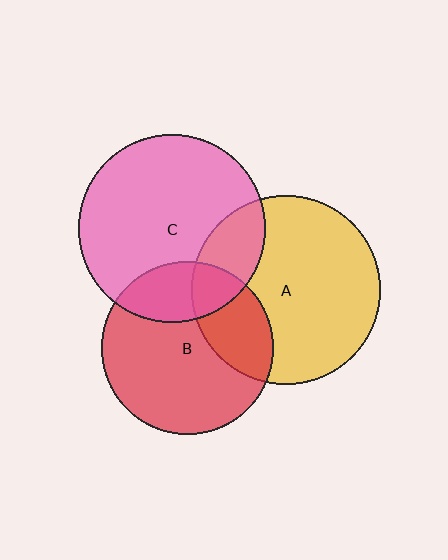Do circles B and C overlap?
Yes.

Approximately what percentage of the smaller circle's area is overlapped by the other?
Approximately 25%.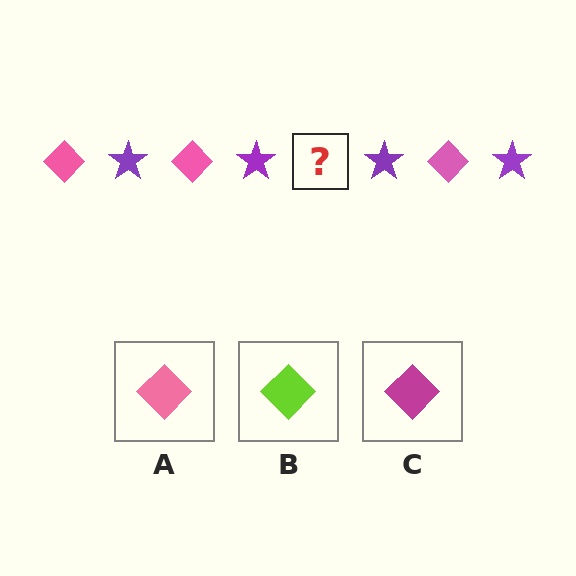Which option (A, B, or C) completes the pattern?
A.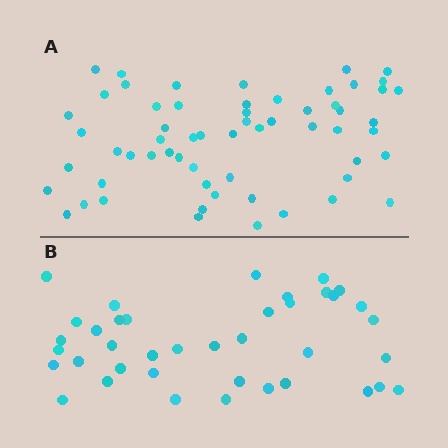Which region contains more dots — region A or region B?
Region A (the top region) has more dots.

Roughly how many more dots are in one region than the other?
Region A has approximately 20 more dots than region B.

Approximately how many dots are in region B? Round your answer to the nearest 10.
About 40 dots. (The exact count is 39, which rounds to 40.)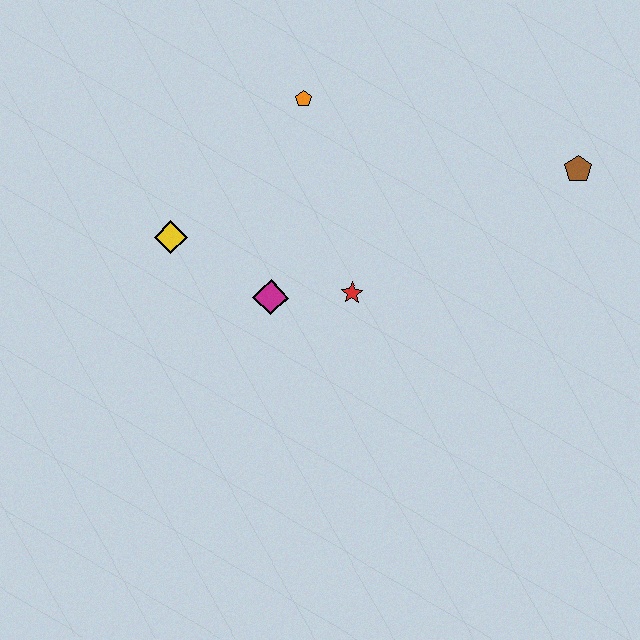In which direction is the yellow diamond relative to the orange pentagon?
The yellow diamond is below the orange pentagon.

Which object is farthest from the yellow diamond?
The brown pentagon is farthest from the yellow diamond.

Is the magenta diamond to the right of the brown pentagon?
No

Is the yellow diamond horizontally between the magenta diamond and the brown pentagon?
No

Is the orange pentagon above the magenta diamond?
Yes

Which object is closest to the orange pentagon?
The yellow diamond is closest to the orange pentagon.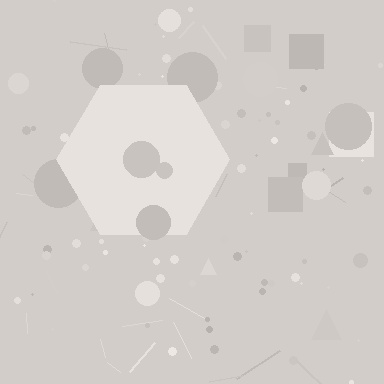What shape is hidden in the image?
A hexagon is hidden in the image.